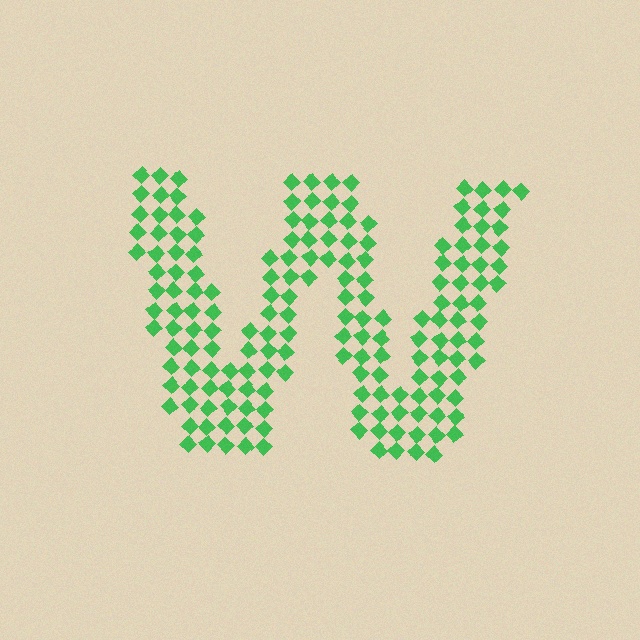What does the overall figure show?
The overall figure shows the letter W.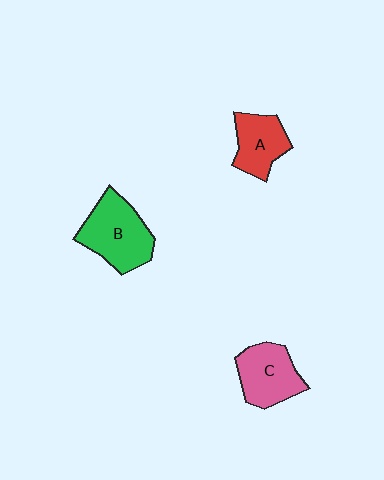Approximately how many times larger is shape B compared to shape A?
Approximately 1.4 times.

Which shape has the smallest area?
Shape A (red).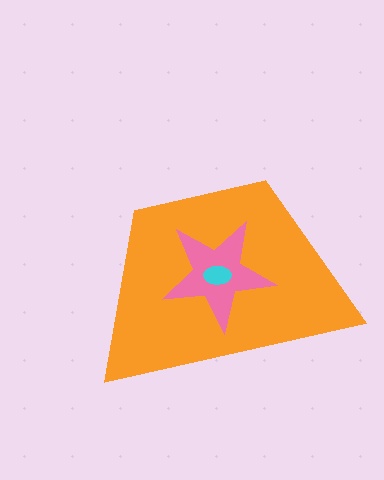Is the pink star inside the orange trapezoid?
Yes.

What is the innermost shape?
The cyan ellipse.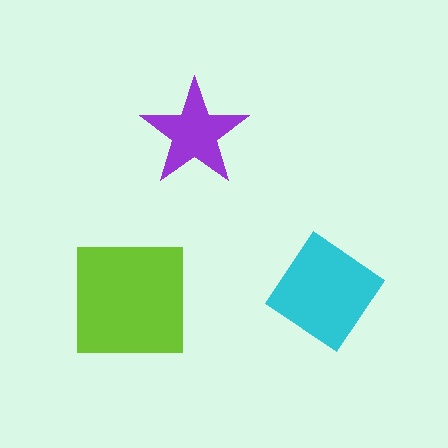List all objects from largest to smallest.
The lime square, the cyan diamond, the purple star.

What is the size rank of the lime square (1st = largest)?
1st.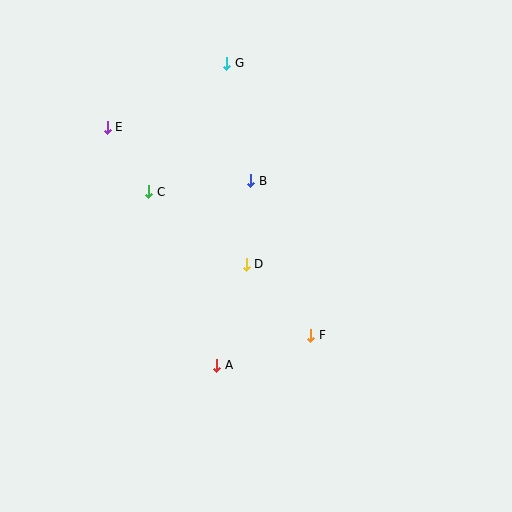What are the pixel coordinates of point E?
Point E is at (107, 127).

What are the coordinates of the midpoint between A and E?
The midpoint between A and E is at (162, 246).